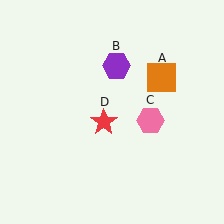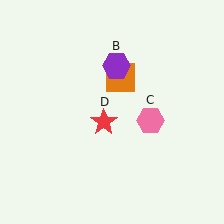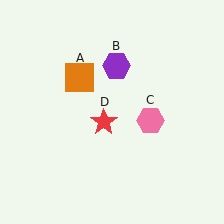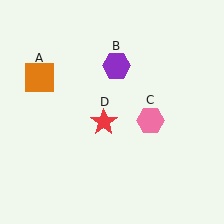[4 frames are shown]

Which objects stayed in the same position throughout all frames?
Purple hexagon (object B) and pink hexagon (object C) and red star (object D) remained stationary.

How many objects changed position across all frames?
1 object changed position: orange square (object A).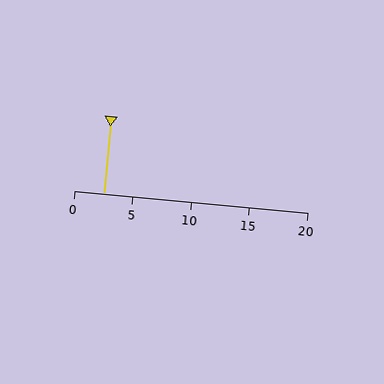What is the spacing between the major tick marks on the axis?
The major ticks are spaced 5 apart.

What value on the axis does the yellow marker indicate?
The marker indicates approximately 2.5.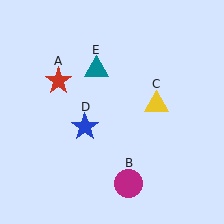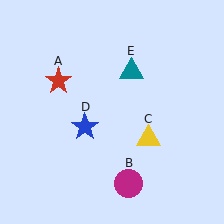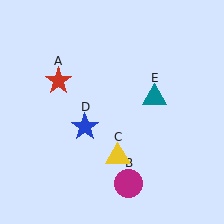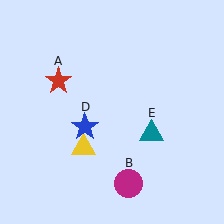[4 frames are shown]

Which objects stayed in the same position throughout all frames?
Red star (object A) and magenta circle (object B) and blue star (object D) remained stationary.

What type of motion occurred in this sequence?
The yellow triangle (object C), teal triangle (object E) rotated clockwise around the center of the scene.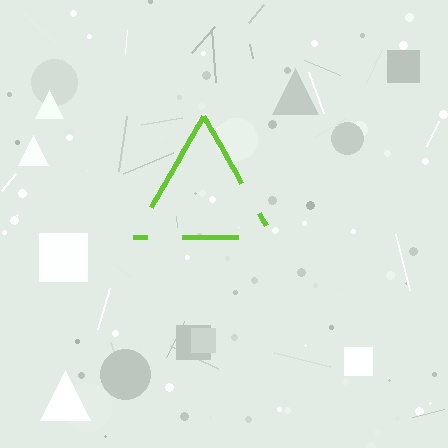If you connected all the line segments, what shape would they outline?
They would outline a triangle.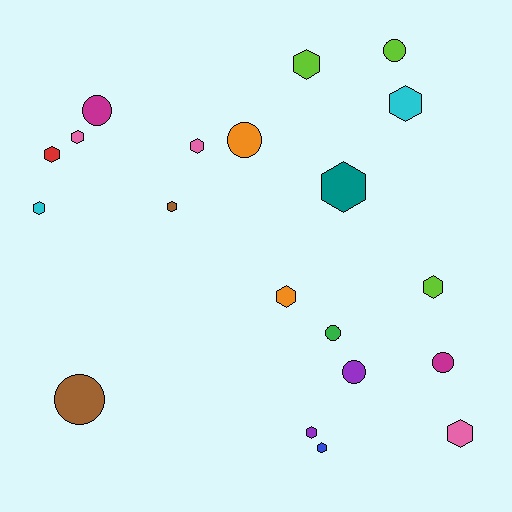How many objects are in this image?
There are 20 objects.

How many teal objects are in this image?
There is 1 teal object.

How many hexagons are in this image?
There are 13 hexagons.